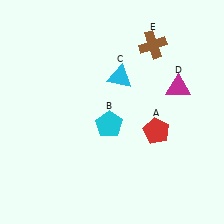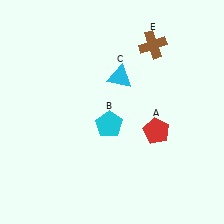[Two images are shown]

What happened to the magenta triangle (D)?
The magenta triangle (D) was removed in Image 2. It was in the top-right area of Image 1.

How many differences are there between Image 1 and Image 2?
There is 1 difference between the two images.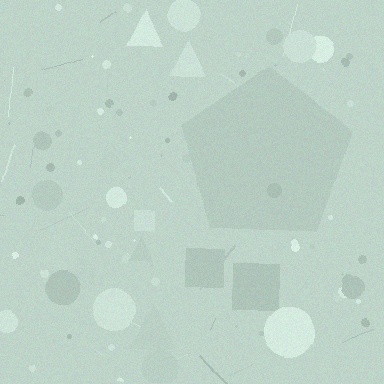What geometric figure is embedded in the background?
A pentagon is embedded in the background.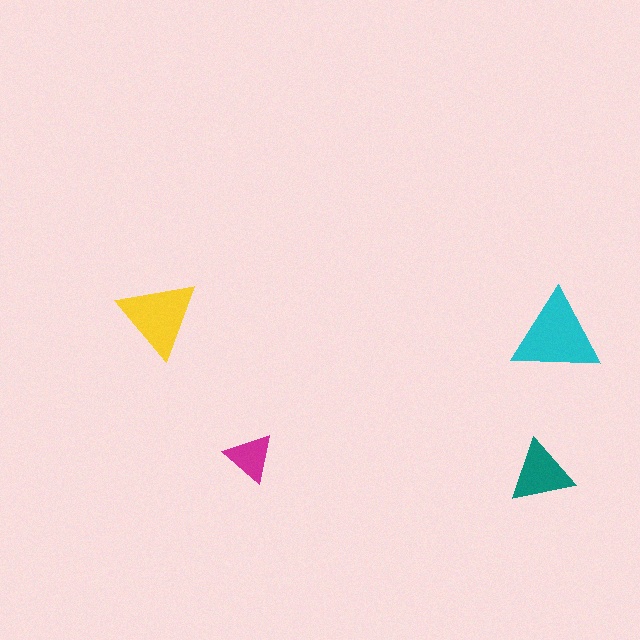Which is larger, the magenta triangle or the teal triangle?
The teal one.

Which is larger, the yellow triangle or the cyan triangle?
The cyan one.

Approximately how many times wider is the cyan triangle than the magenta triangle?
About 2 times wider.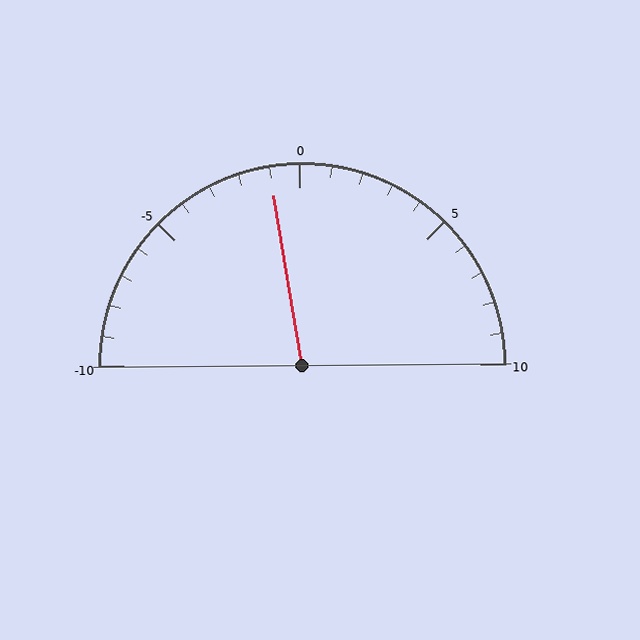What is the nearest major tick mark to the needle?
The nearest major tick mark is 0.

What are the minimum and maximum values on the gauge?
The gauge ranges from -10 to 10.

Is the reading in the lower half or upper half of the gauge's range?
The reading is in the lower half of the range (-10 to 10).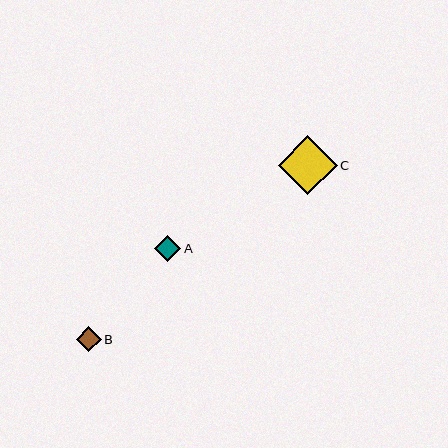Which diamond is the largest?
Diamond C is the largest with a size of approximately 59 pixels.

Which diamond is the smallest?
Diamond B is the smallest with a size of approximately 25 pixels.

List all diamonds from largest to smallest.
From largest to smallest: C, A, B.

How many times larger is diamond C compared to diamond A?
Diamond C is approximately 2.2 times the size of diamond A.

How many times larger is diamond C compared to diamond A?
Diamond C is approximately 2.2 times the size of diamond A.